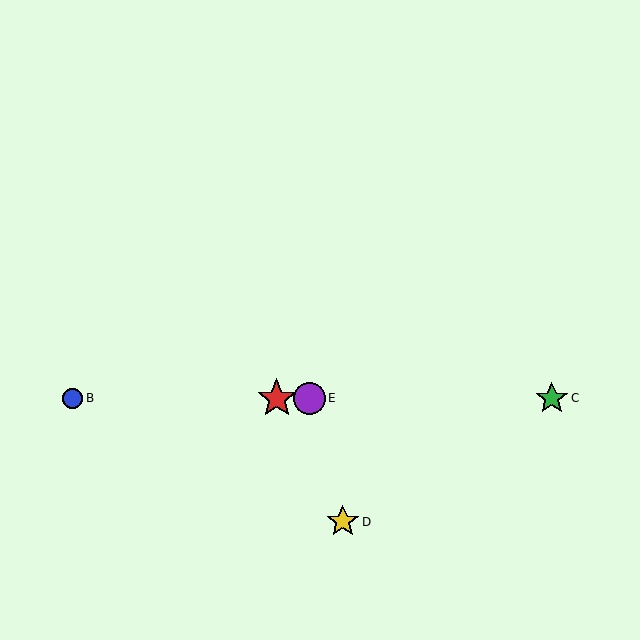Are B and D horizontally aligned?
No, B is at y≈398 and D is at y≈522.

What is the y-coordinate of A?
Object A is at y≈398.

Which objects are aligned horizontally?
Objects A, B, C, E are aligned horizontally.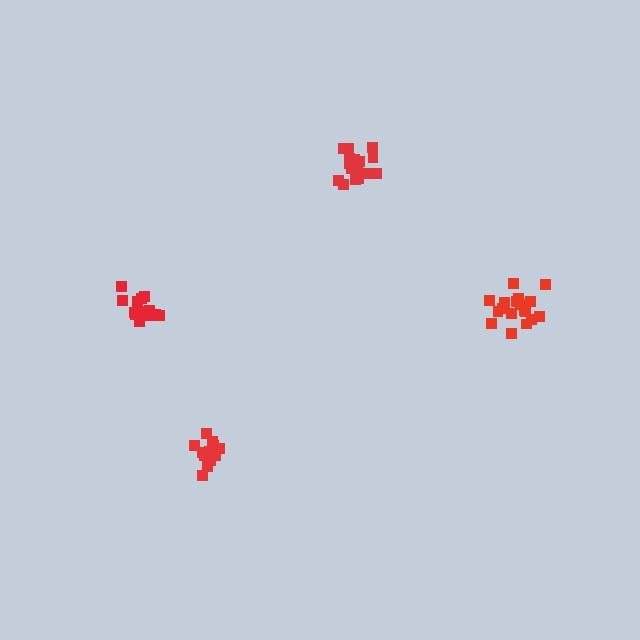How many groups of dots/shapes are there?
There are 4 groups.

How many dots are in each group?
Group 1: 13 dots, Group 2: 15 dots, Group 3: 18 dots, Group 4: 16 dots (62 total).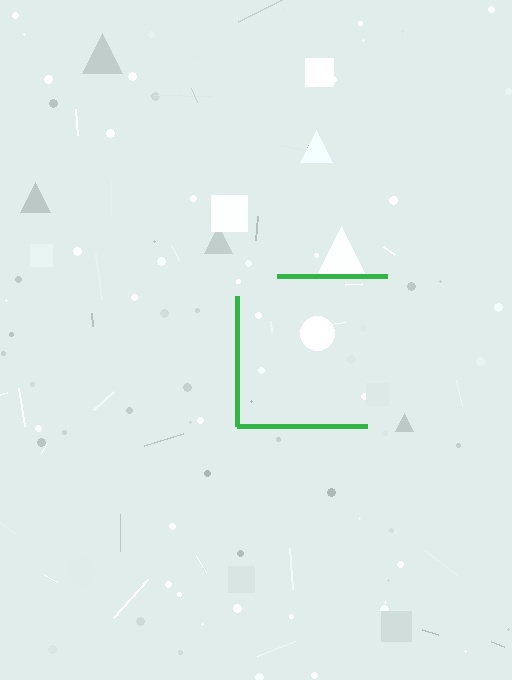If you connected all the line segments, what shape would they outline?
They would outline a square.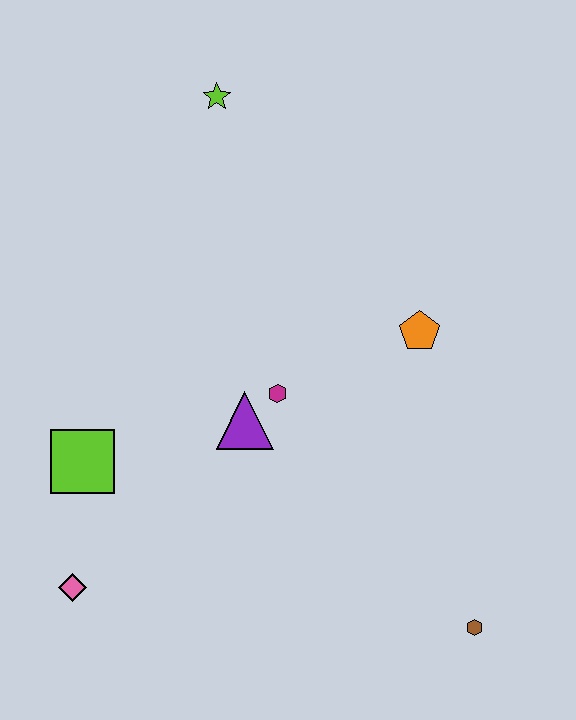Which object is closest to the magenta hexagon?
The purple triangle is closest to the magenta hexagon.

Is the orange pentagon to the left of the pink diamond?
No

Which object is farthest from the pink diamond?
The lime star is farthest from the pink diamond.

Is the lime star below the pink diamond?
No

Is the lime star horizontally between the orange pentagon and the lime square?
Yes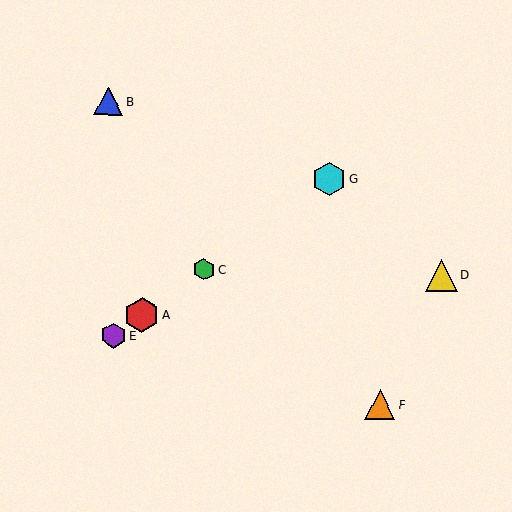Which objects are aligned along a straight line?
Objects A, C, E, G are aligned along a straight line.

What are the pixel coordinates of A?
Object A is at (142, 315).